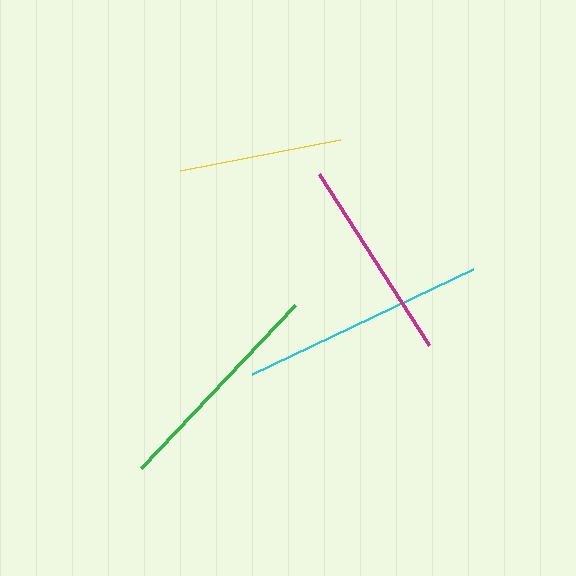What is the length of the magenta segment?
The magenta segment is approximately 203 pixels long.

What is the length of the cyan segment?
The cyan segment is approximately 244 pixels long.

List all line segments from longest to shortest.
From longest to shortest: cyan, green, magenta, yellow.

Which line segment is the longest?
The cyan line is the longest at approximately 244 pixels.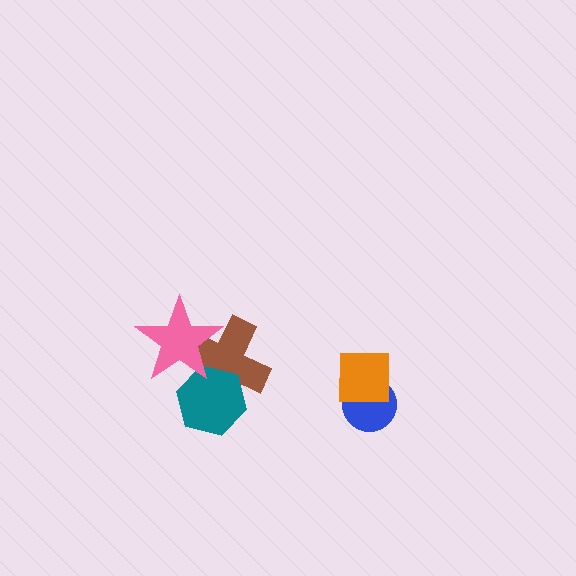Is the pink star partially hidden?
No, no other shape covers it.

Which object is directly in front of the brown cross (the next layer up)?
The teal hexagon is directly in front of the brown cross.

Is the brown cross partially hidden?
Yes, it is partially covered by another shape.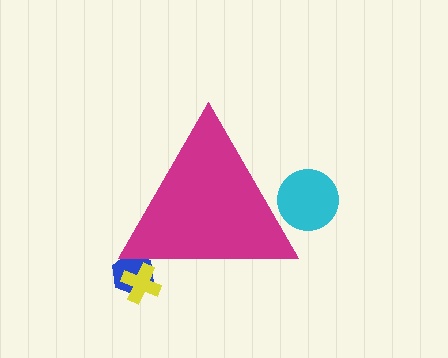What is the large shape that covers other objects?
A magenta triangle.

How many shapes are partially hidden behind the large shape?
3 shapes are partially hidden.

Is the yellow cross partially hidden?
Yes, the yellow cross is partially hidden behind the magenta triangle.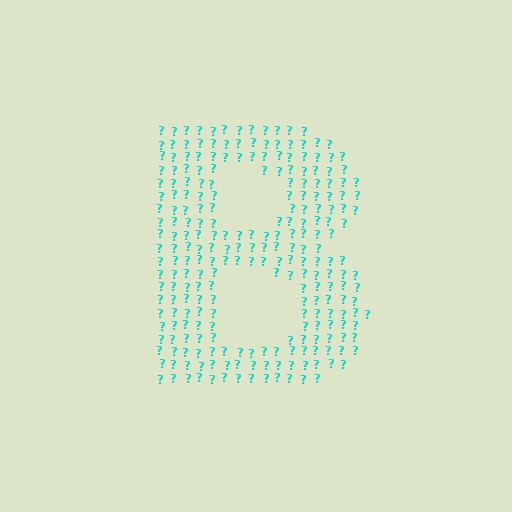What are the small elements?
The small elements are question marks.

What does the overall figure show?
The overall figure shows the letter B.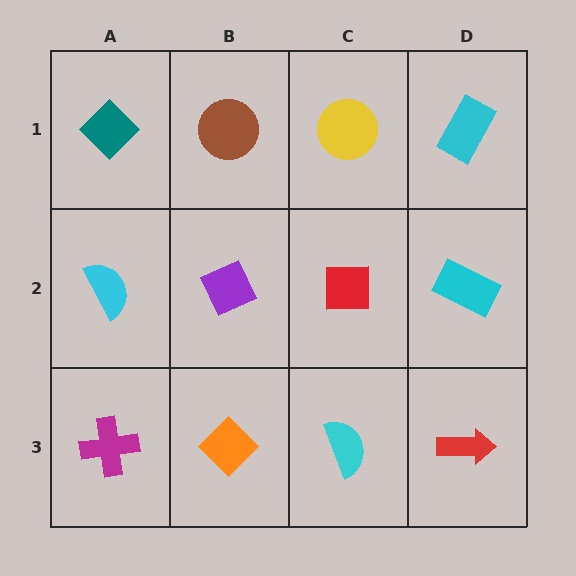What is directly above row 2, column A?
A teal diamond.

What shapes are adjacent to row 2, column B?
A brown circle (row 1, column B), an orange diamond (row 3, column B), a cyan semicircle (row 2, column A), a red square (row 2, column C).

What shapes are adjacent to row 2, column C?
A yellow circle (row 1, column C), a cyan semicircle (row 3, column C), a purple diamond (row 2, column B), a cyan rectangle (row 2, column D).